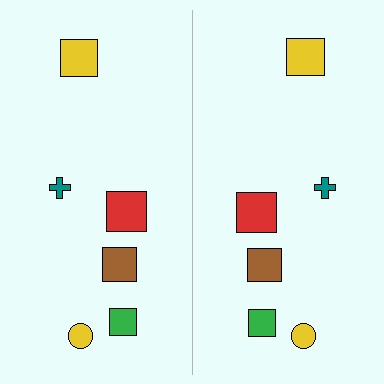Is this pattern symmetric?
Yes, this pattern has bilateral (reflection) symmetry.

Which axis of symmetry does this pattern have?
The pattern has a vertical axis of symmetry running through the center of the image.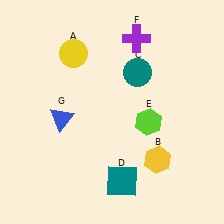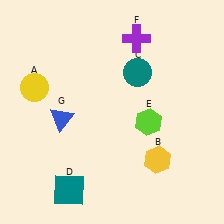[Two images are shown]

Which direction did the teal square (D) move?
The teal square (D) moved left.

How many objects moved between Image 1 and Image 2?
2 objects moved between the two images.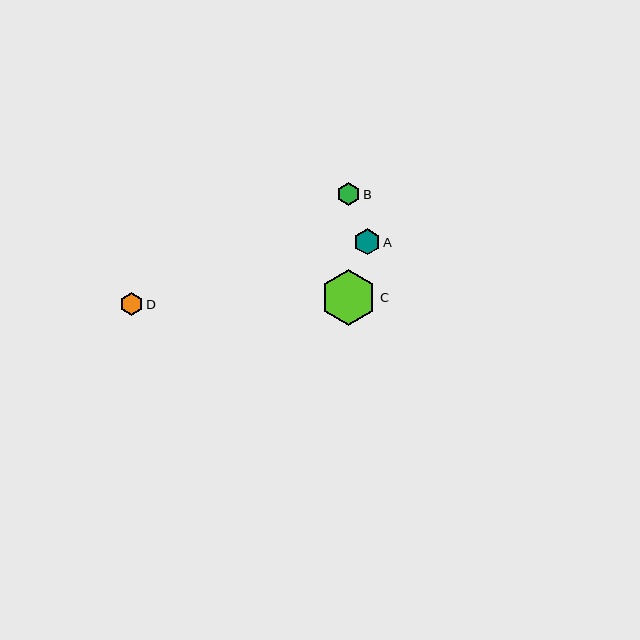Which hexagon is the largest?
Hexagon C is the largest with a size of approximately 56 pixels.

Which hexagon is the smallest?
Hexagon B is the smallest with a size of approximately 23 pixels.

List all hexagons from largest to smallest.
From largest to smallest: C, A, D, B.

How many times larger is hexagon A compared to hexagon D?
Hexagon A is approximately 1.2 times the size of hexagon D.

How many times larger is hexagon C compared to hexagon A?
Hexagon C is approximately 2.1 times the size of hexagon A.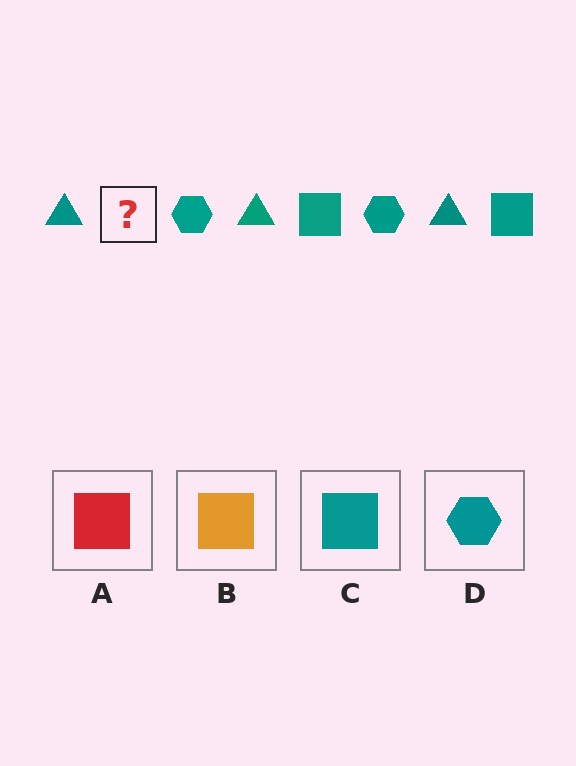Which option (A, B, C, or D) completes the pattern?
C.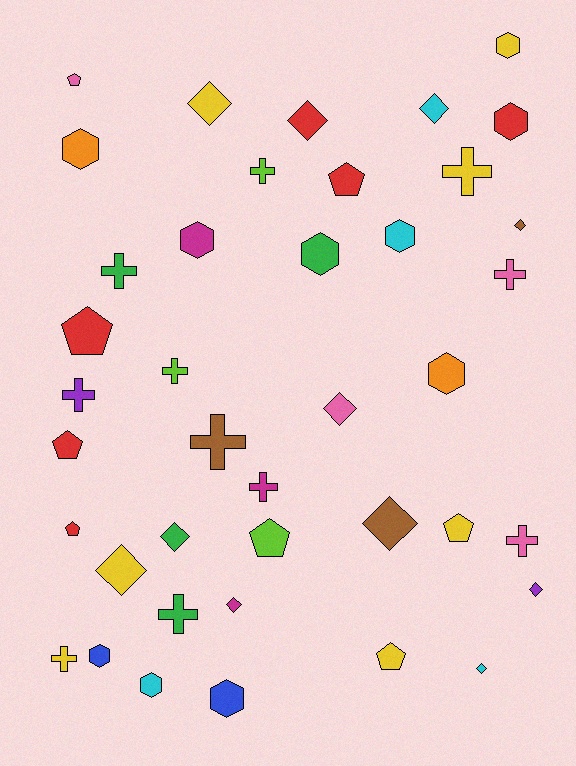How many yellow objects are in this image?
There are 7 yellow objects.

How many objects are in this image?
There are 40 objects.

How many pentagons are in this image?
There are 8 pentagons.